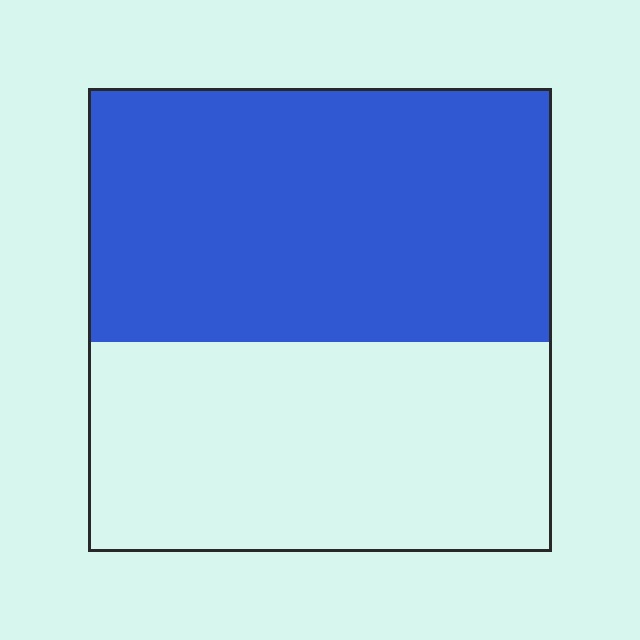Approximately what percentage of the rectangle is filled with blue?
Approximately 55%.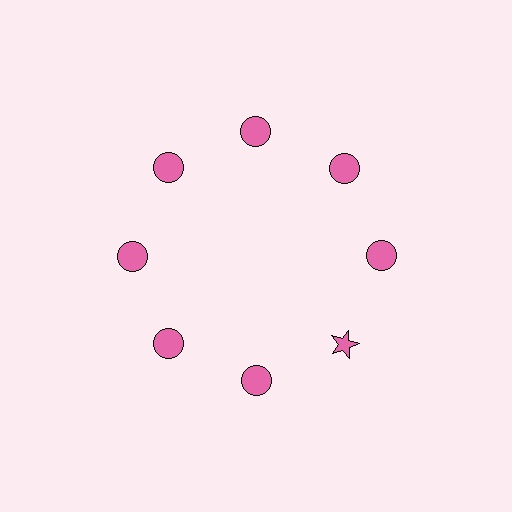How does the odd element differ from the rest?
It has a different shape: star instead of circle.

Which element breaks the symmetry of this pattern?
The pink star at roughly the 4 o'clock position breaks the symmetry. All other shapes are pink circles.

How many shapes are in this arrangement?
There are 8 shapes arranged in a ring pattern.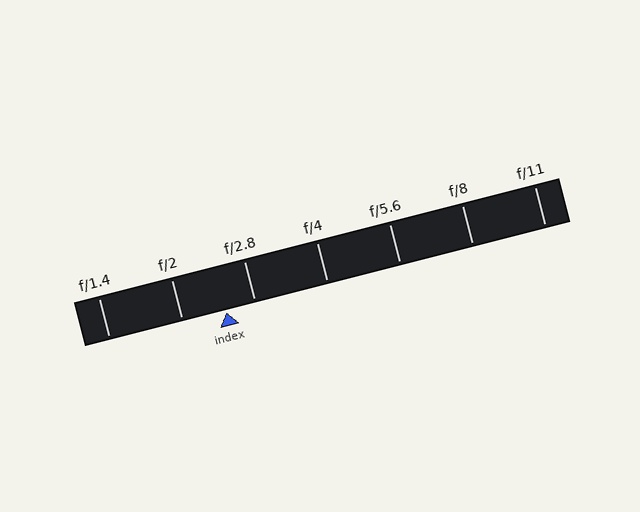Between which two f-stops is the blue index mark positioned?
The index mark is between f/2 and f/2.8.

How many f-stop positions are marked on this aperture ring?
There are 7 f-stop positions marked.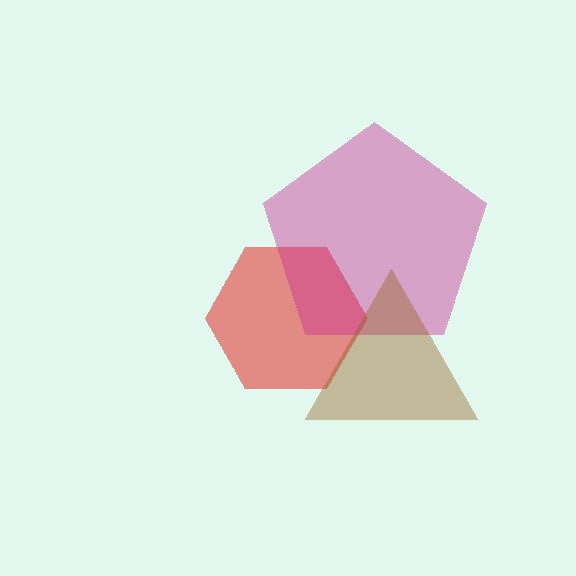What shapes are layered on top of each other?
The layered shapes are: a red hexagon, a magenta pentagon, a brown triangle.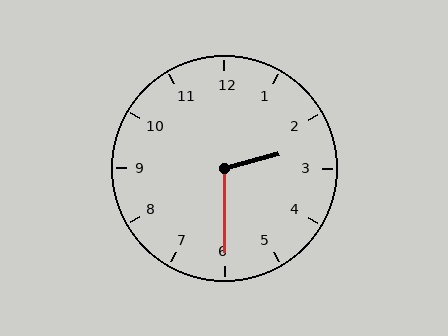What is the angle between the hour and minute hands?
Approximately 105 degrees.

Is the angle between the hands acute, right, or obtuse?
It is obtuse.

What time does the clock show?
2:30.